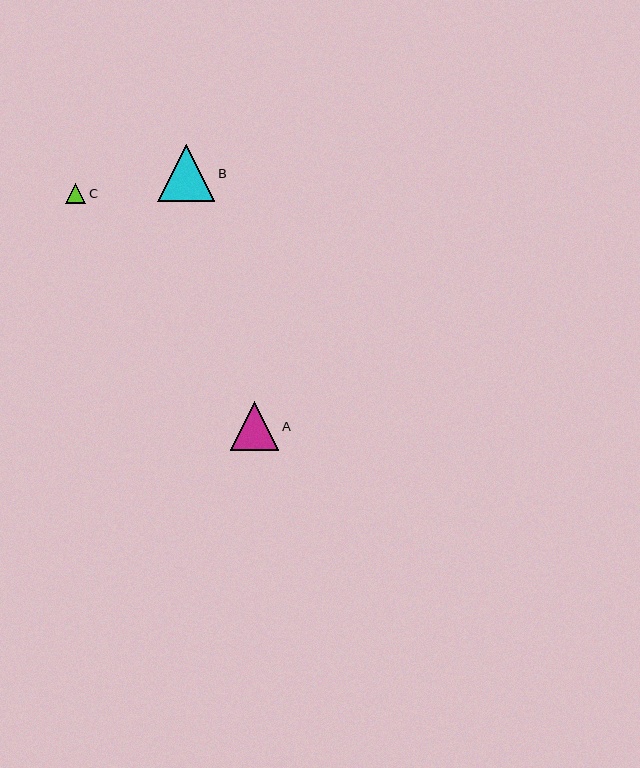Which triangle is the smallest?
Triangle C is the smallest with a size of approximately 20 pixels.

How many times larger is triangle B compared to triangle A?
Triangle B is approximately 1.2 times the size of triangle A.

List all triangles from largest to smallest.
From largest to smallest: B, A, C.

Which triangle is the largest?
Triangle B is the largest with a size of approximately 58 pixels.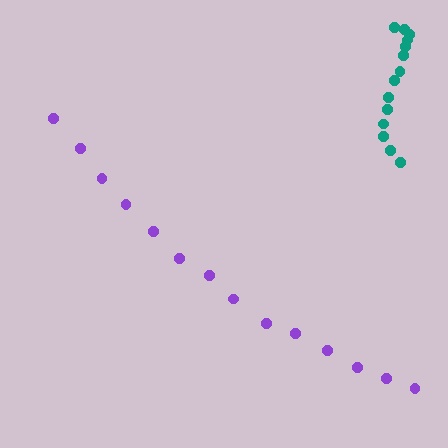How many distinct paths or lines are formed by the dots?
There are 2 distinct paths.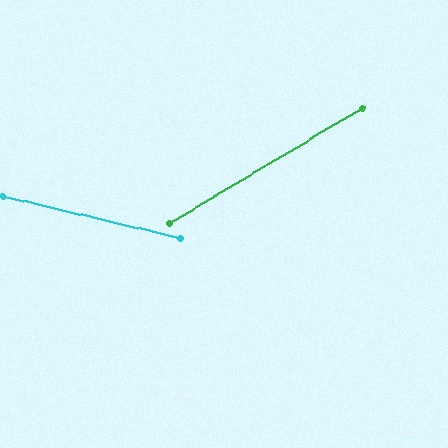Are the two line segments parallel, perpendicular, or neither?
Neither parallel nor perpendicular — they differ by about 44°.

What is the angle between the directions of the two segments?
Approximately 44 degrees.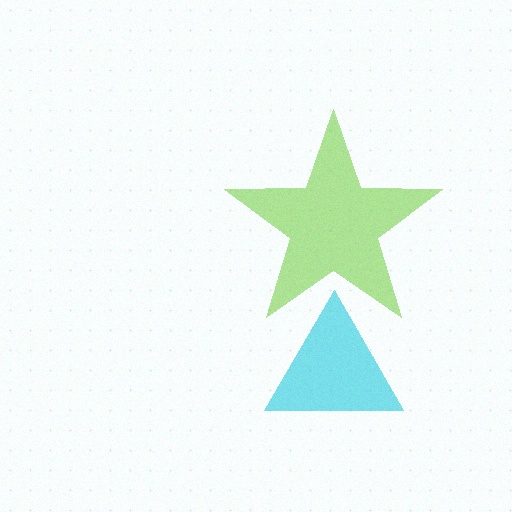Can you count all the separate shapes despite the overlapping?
Yes, there are 2 separate shapes.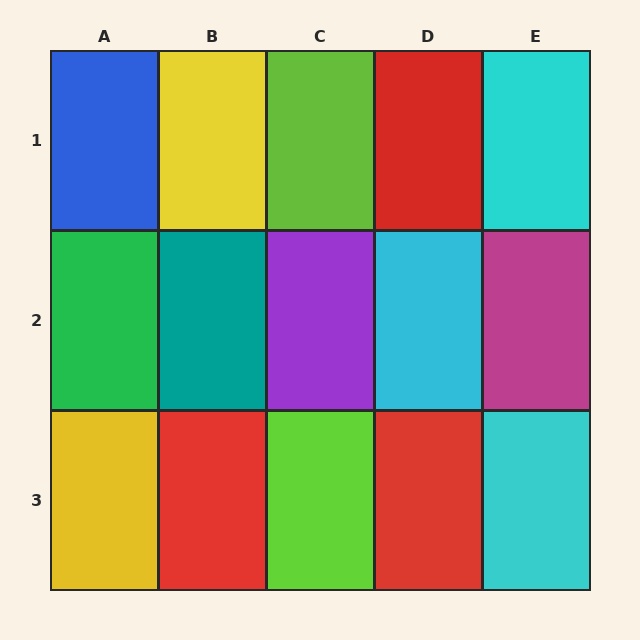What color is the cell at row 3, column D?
Red.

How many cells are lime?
2 cells are lime.